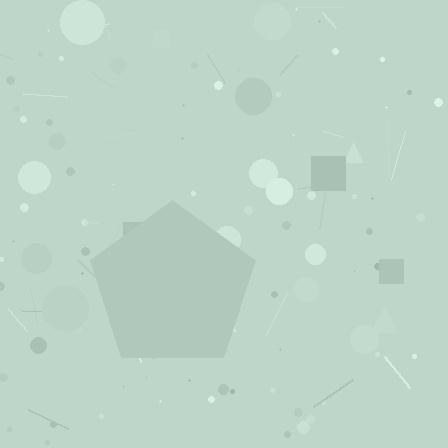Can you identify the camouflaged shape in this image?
The camouflaged shape is a pentagon.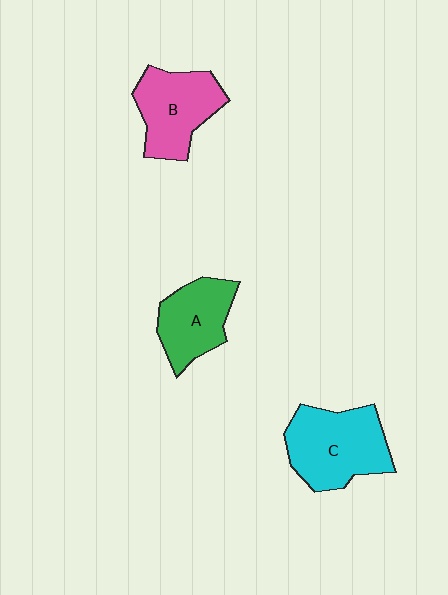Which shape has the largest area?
Shape C (cyan).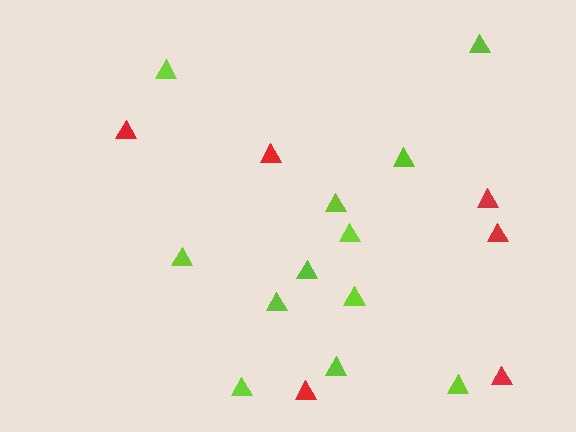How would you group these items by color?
There are 2 groups: one group of red triangles (6) and one group of lime triangles (12).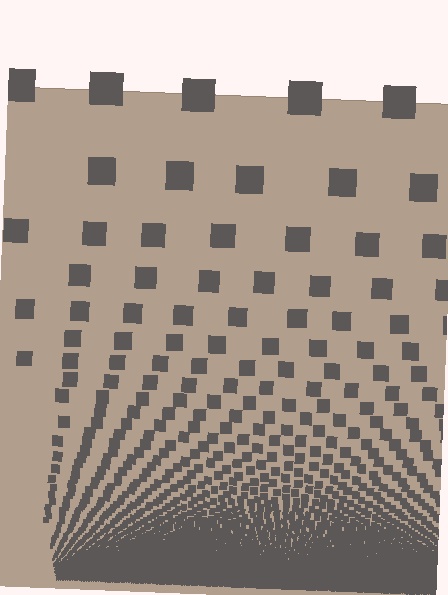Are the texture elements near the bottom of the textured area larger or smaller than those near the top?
Smaller. The gradient is inverted — elements near the bottom are smaller and denser.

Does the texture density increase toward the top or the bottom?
Density increases toward the bottom.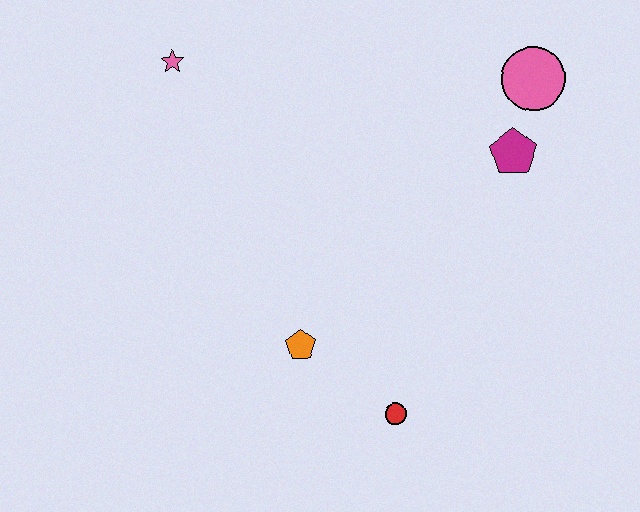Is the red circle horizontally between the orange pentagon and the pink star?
No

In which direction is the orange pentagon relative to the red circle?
The orange pentagon is to the left of the red circle.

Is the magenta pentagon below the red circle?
No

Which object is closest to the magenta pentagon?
The pink circle is closest to the magenta pentagon.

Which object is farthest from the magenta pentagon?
The pink star is farthest from the magenta pentagon.